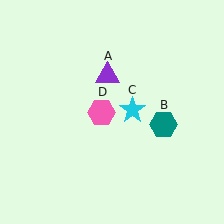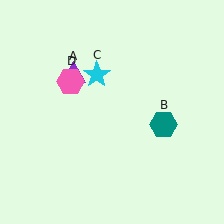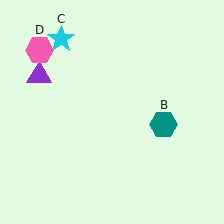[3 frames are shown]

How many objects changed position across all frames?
3 objects changed position: purple triangle (object A), cyan star (object C), pink hexagon (object D).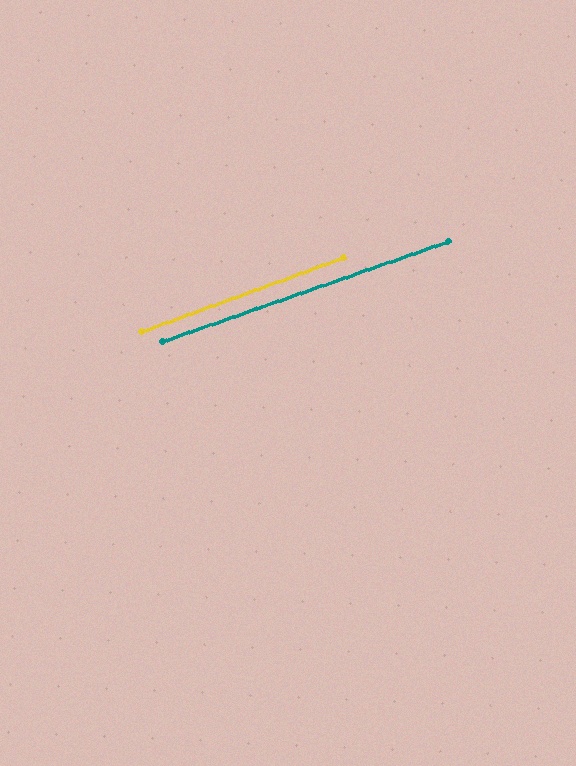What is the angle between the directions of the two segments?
Approximately 1 degree.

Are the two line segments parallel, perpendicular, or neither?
Parallel — their directions differ by only 0.9°.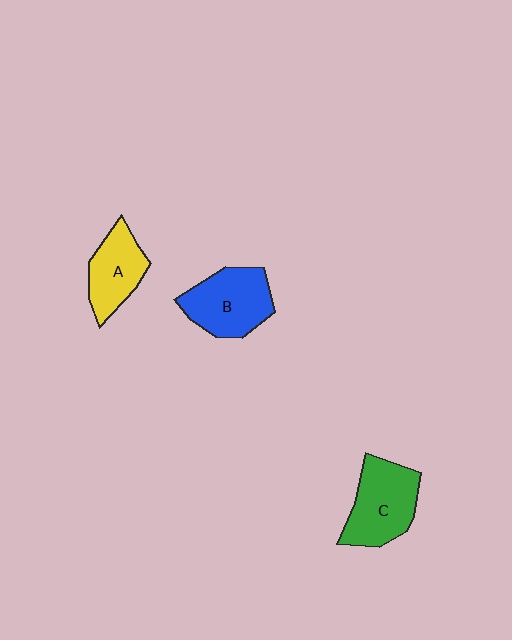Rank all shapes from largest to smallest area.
From largest to smallest: C (green), B (blue), A (yellow).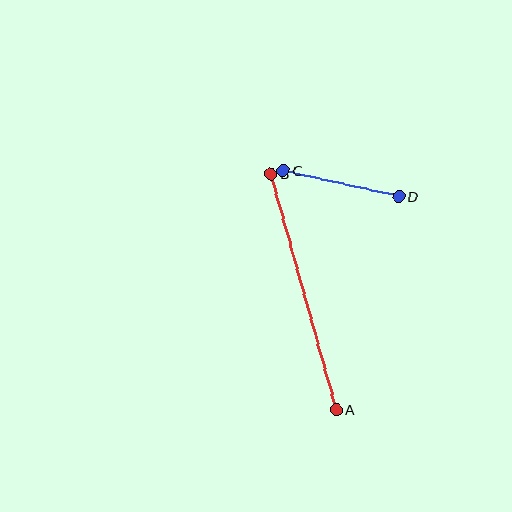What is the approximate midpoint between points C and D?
The midpoint is at approximately (341, 183) pixels.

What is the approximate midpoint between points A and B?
The midpoint is at approximately (304, 292) pixels.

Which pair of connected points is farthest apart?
Points A and B are farthest apart.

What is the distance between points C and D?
The distance is approximately 119 pixels.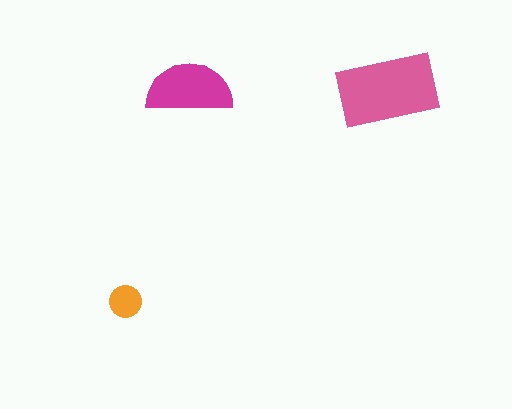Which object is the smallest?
The orange circle.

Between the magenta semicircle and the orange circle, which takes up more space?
The magenta semicircle.